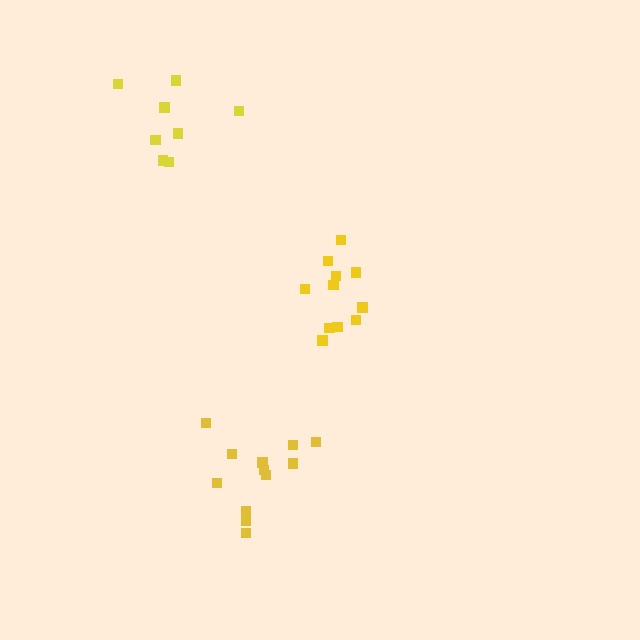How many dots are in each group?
Group 1: 12 dots, Group 2: 11 dots, Group 3: 8 dots (31 total).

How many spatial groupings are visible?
There are 3 spatial groupings.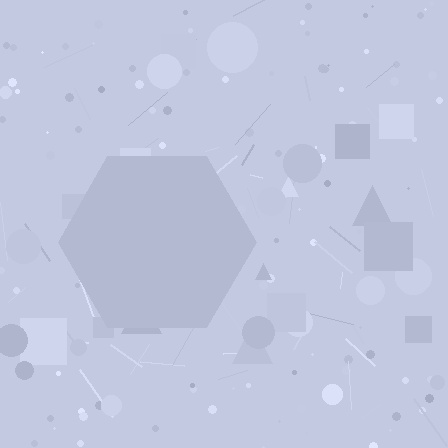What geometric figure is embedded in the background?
A hexagon is embedded in the background.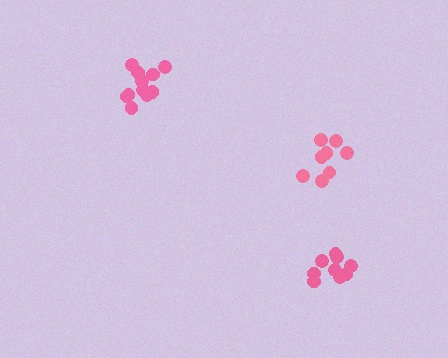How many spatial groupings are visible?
There are 3 spatial groupings.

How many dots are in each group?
Group 1: 8 dots, Group 2: 10 dots, Group 3: 11 dots (29 total).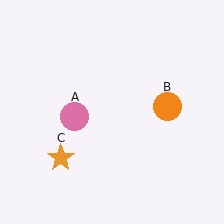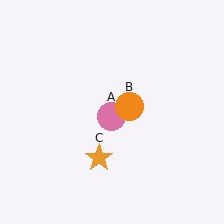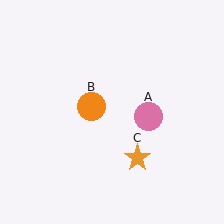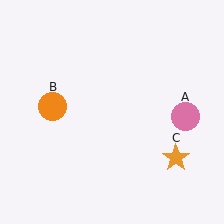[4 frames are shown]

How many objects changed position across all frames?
3 objects changed position: pink circle (object A), orange circle (object B), orange star (object C).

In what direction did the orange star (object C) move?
The orange star (object C) moved right.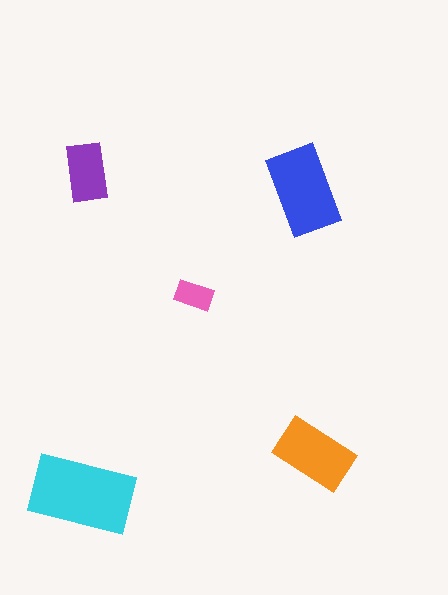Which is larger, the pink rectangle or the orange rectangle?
The orange one.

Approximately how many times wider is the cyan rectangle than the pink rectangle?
About 2.5 times wider.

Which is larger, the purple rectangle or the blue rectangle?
The blue one.